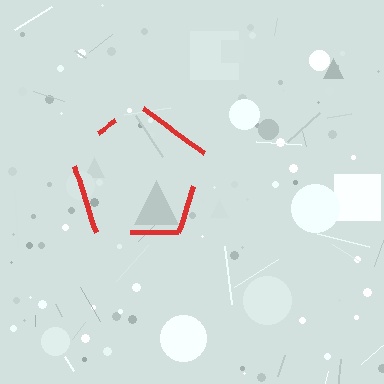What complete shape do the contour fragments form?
The contour fragments form a pentagon.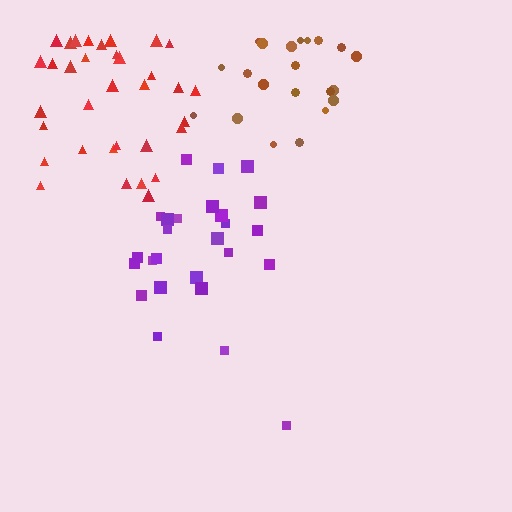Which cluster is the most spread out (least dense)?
Brown.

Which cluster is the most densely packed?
Red.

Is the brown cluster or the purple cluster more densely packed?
Purple.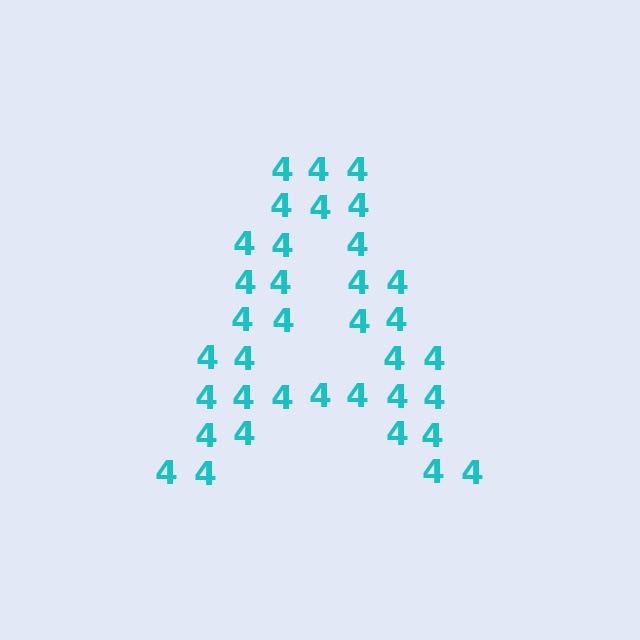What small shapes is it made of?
It is made of small digit 4's.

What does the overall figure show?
The overall figure shows the letter A.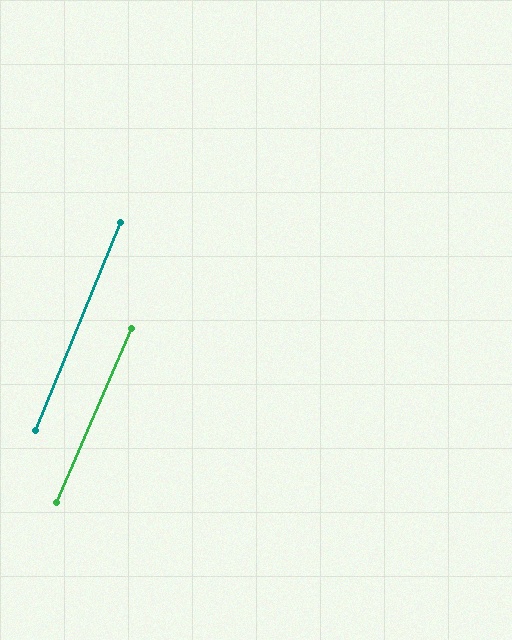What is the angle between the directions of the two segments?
Approximately 1 degree.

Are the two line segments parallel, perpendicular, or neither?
Parallel — their directions differ by only 1.1°.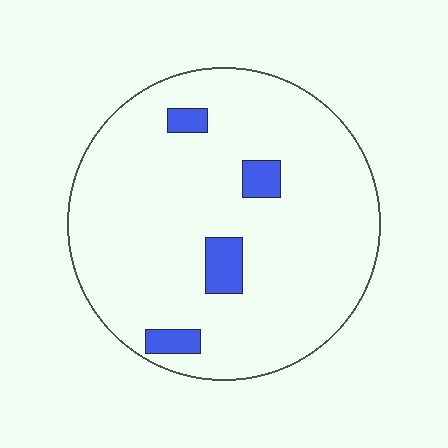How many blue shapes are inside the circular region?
4.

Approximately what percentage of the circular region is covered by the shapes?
Approximately 10%.